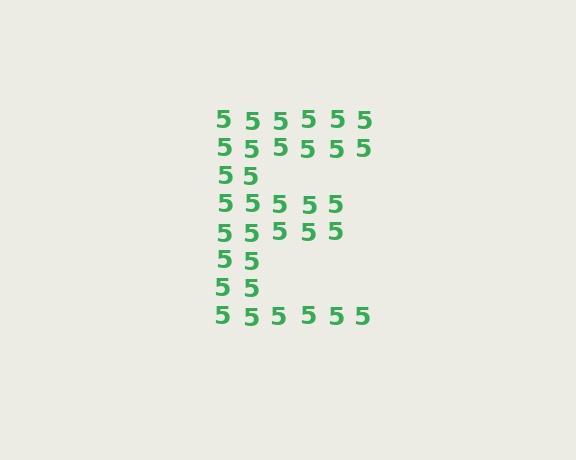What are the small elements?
The small elements are digit 5's.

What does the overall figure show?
The overall figure shows the letter E.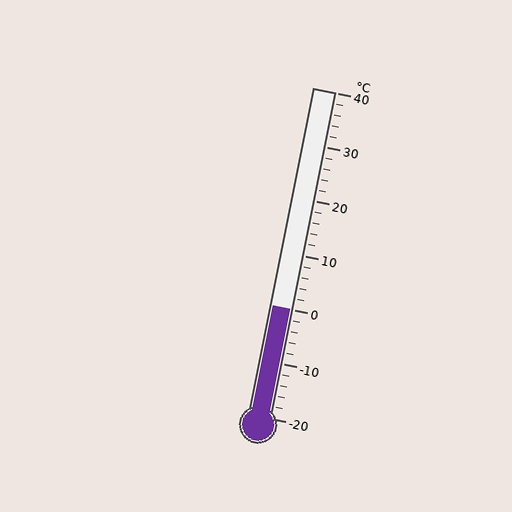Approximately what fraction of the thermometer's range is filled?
The thermometer is filled to approximately 35% of its range.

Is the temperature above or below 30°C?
The temperature is below 30°C.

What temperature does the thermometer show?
The thermometer shows approximately 0°C.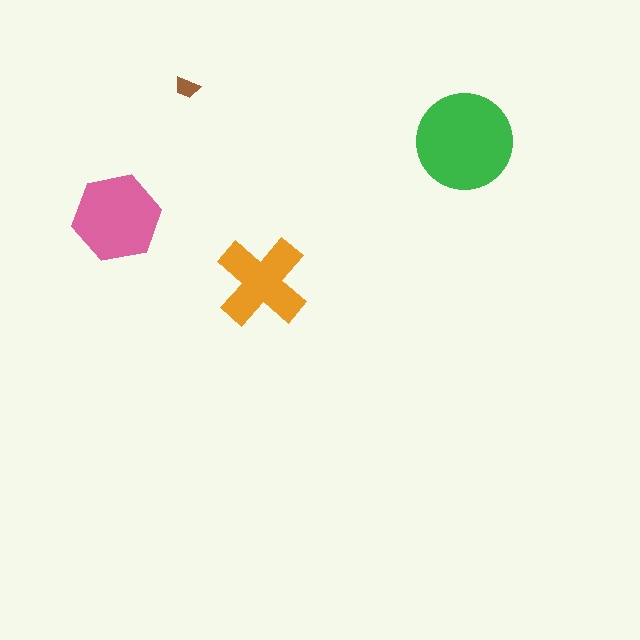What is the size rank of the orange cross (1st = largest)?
3rd.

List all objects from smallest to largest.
The brown trapezoid, the orange cross, the pink hexagon, the green circle.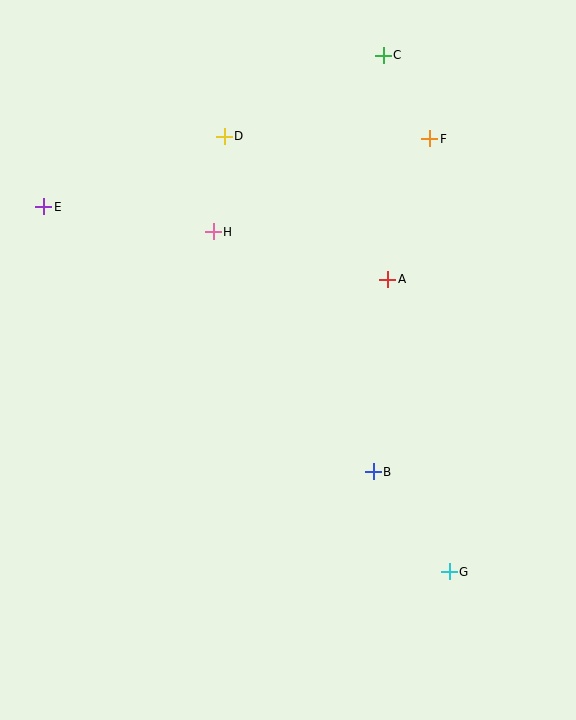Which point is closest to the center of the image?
Point A at (388, 279) is closest to the center.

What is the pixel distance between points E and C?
The distance between E and C is 372 pixels.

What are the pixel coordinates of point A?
Point A is at (388, 279).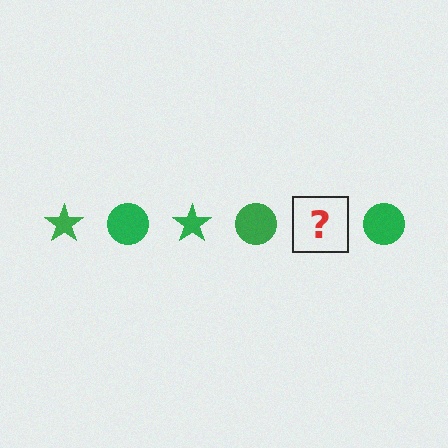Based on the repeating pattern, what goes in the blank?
The blank should be a green star.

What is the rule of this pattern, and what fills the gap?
The rule is that the pattern cycles through star, circle shapes in green. The gap should be filled with a green star.